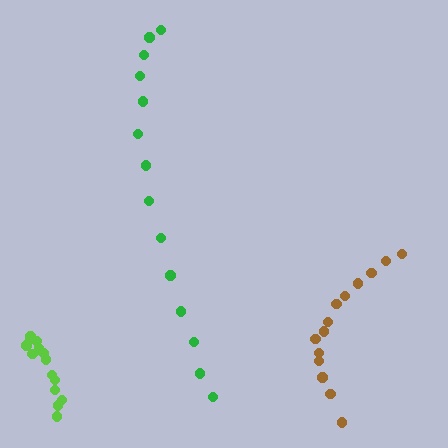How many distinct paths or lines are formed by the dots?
There are 3 distinct paths.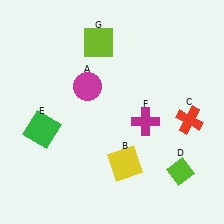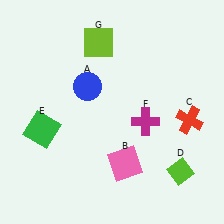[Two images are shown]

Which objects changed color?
A changed from magenta to blue. B changed from yellow to pink.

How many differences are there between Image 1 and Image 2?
There are 2 differences between the two images.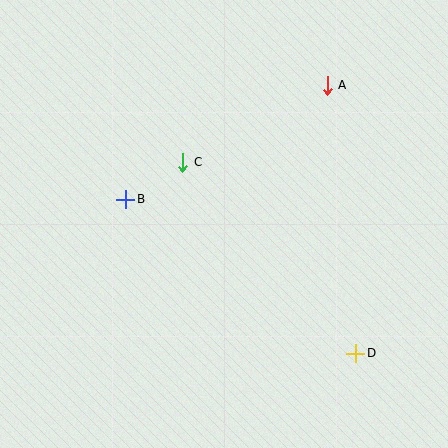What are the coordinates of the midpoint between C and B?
The midpoint between C and B is at (154, 181).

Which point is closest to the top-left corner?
Point B is closest to the top-left corner.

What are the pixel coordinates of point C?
Point C is at (183, 162).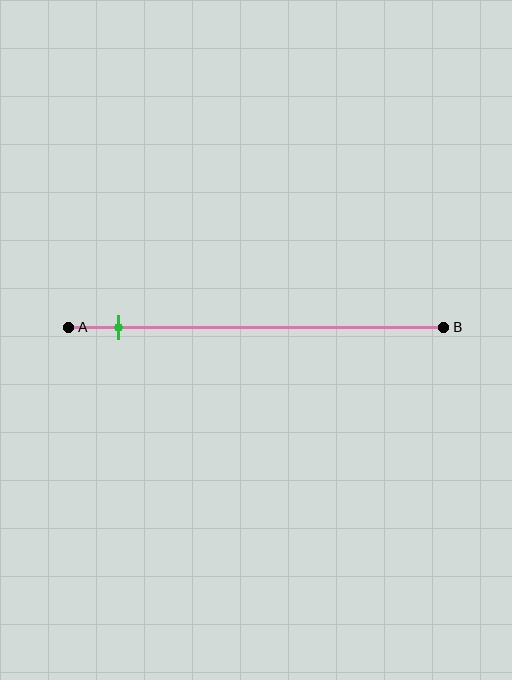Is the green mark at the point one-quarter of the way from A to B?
No, the mark is at about 15% from A, not at the 25% one-quarter point.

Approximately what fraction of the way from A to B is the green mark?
The green mark is approximately 15% of the way from A to B.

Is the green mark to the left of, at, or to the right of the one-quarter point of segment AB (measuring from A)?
The green mark is to the left of the one-quarter point of segment AB.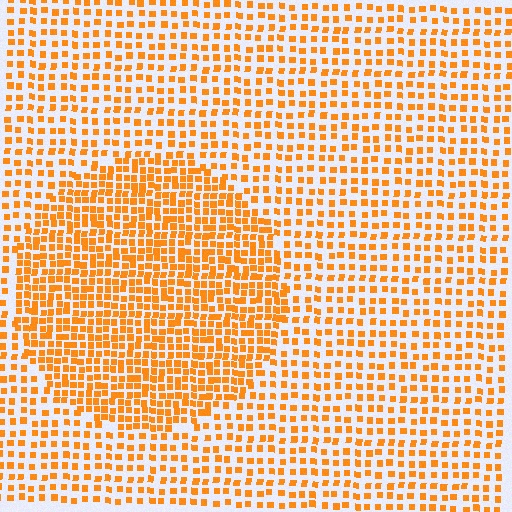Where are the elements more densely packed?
The elements are more densely packed inside the circle boundary.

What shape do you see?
I see a circle.